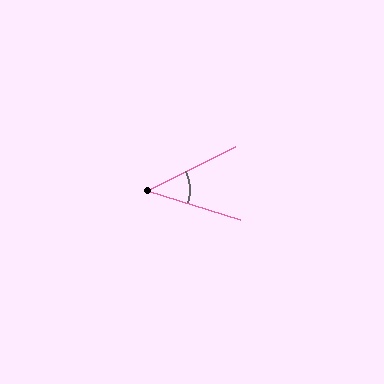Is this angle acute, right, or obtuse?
It is acute.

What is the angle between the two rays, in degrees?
Approximately 44 degrees.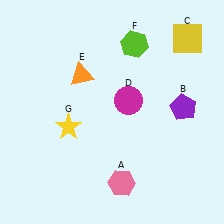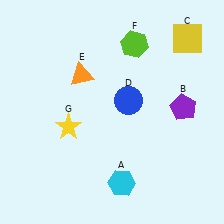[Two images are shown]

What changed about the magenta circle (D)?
In Image 1, D is magenta. In Image 2, it changed to blue.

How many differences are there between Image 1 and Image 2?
There are 2 differences between the two images.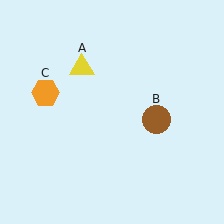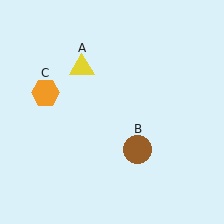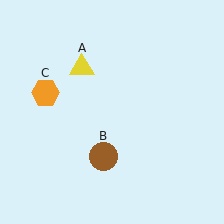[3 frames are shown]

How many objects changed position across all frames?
1 object changed position: brown circle (object B).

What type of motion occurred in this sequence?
The brown circle (object B) rotated clockwise around the center of the scene.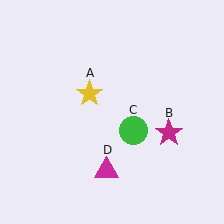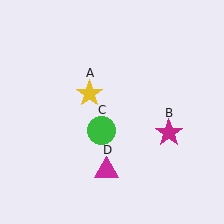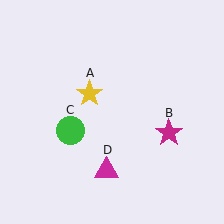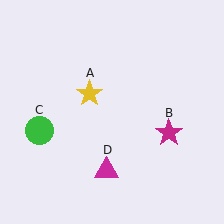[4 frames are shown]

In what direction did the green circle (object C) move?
The green circle (object C) moved left.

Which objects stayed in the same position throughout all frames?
Yellow star (object A) and magenta star (object B) and magenta triangle (object D) remained stationary.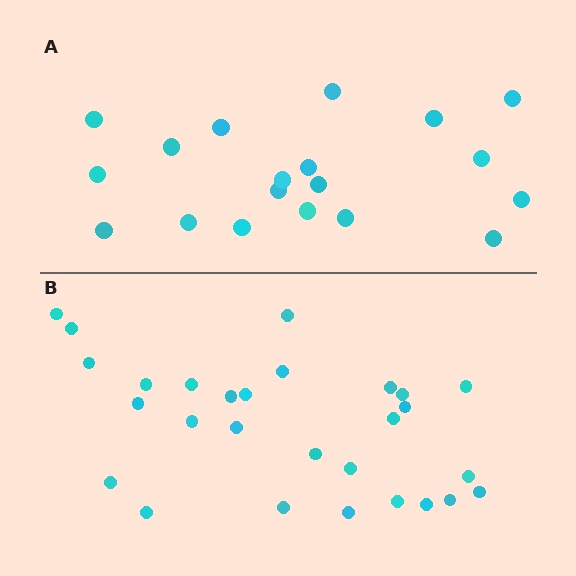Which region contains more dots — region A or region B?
Region B (the bottom region) has more dots.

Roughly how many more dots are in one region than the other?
Region B has roughly 8 or so more dots than region A.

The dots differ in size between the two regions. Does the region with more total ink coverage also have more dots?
No. Region A has more total ink coverage because its dots are larger, but region B actually contains more individual dots. Total area can be misleading — the number of items is what matters here.